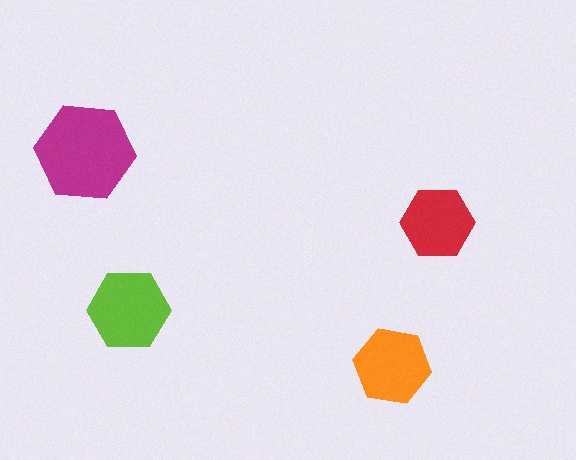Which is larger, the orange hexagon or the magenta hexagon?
The magenta one.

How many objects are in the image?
There are 4 objects in the image.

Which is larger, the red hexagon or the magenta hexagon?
The magenta one.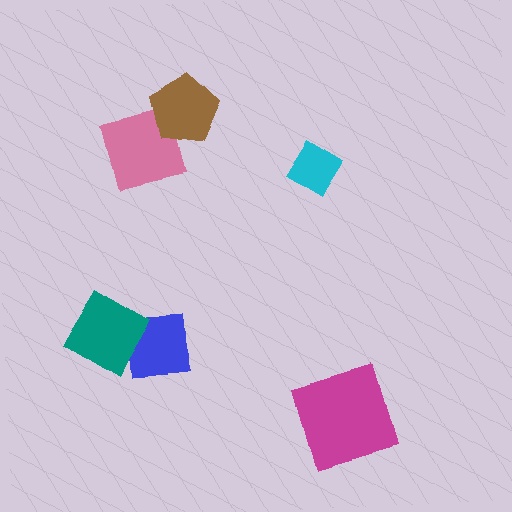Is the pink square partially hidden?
Yes, it is partially covered by another shape.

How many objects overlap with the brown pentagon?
1 object overlaps with the brown pentagon.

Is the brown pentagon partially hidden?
No, no other shape covers it.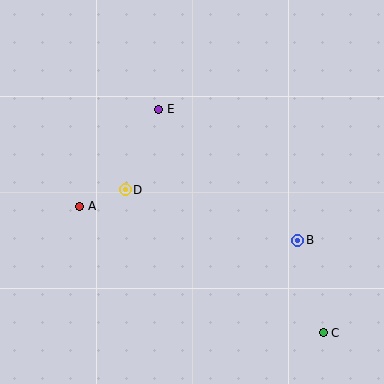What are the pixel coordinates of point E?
Point E is at (159, 109).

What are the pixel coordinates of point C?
Point C is at (323, 333).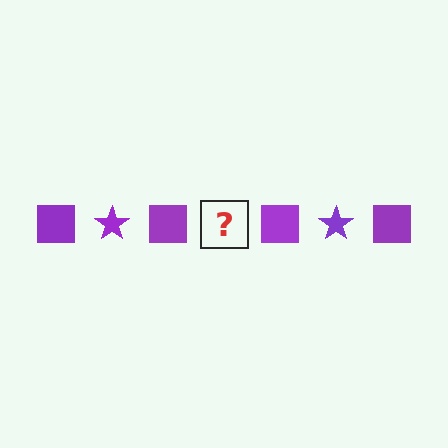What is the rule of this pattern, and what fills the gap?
The rule is that the pattern cycles through square, star shapes in purple. The gap should be filled with a purple star.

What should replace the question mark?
The question mark should be replaced with a purple star.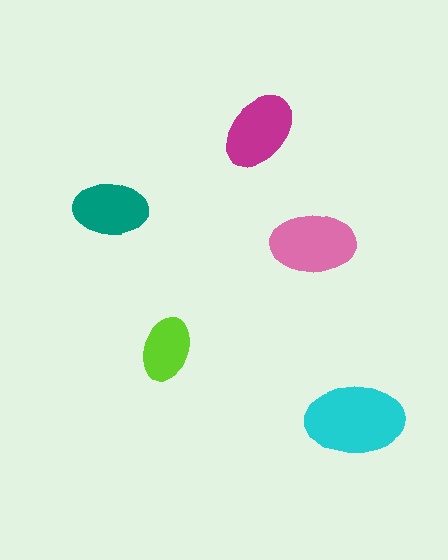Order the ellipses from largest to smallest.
the cyan one, the pink one, the magenta one, the teal one, the lime one.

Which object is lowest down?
The cyan ellipse is bottommost.